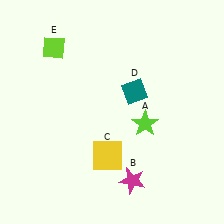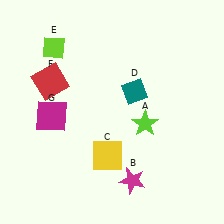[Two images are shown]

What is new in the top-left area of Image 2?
A red square (F) was added in the top-left area of Image 2.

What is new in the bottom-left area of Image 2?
A magenta square (G) was added in the bottom-left area of Image 2.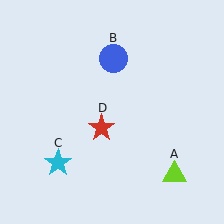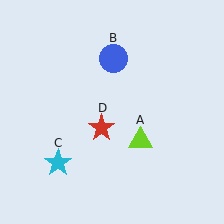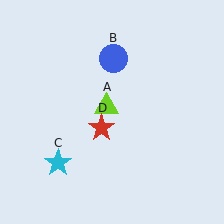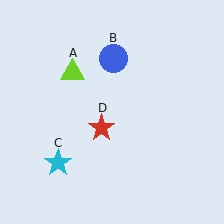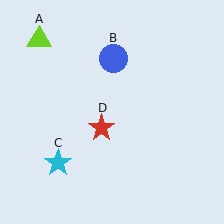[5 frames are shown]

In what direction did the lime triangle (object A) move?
The lime triangle (object A) moved up and to the left.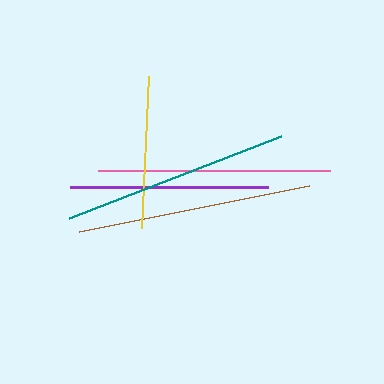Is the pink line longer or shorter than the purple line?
The pink line is longer than the purple line.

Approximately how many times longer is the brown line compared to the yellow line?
The brown line is approximately 1.5 times the length of the yellow line.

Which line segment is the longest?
The brown line is the longest at approximately 234 pixels.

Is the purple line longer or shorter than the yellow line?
The purple line is longer than the yellow line.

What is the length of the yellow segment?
The yellow segment is approximately 152 pixels long.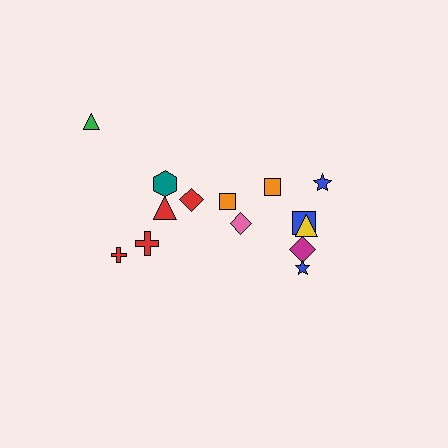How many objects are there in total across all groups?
There are 14 objects.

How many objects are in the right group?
There are 8 objects.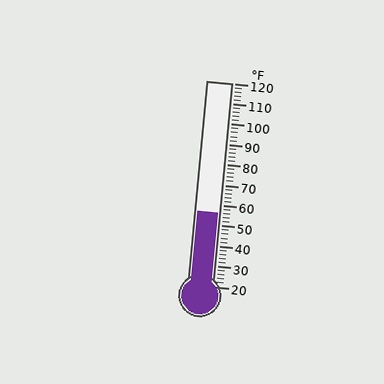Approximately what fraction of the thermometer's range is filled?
The thermometer is filled to approximately 35% of its range.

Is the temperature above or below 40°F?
The temperature is above 40°F.